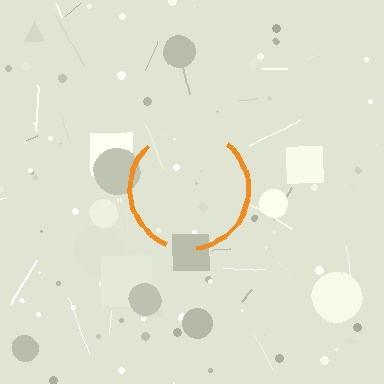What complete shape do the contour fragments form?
The contour fragments form a circle.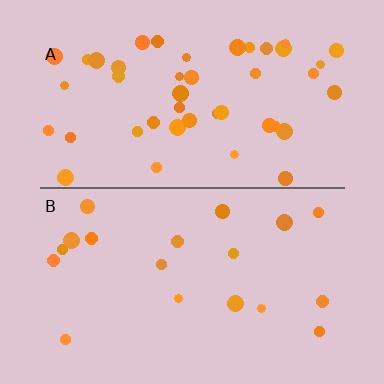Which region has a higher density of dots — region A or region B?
A (the top).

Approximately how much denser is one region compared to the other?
Approximately 2.4× — region A over region B.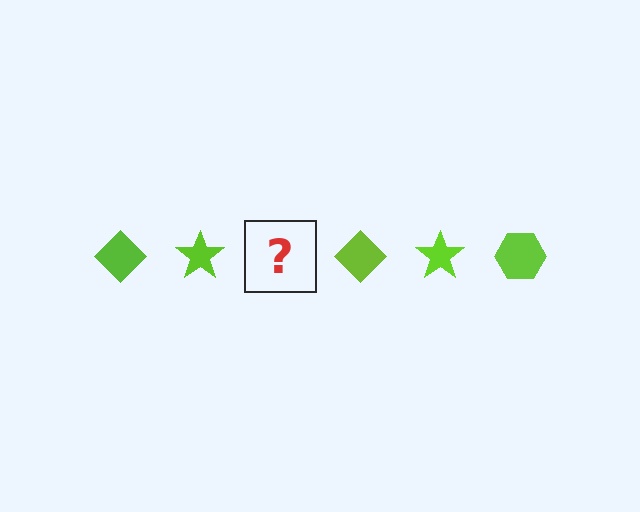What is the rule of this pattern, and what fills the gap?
The rule is that the pattern cycles through diamond, star, hexagon shapes in lime. The gap should be filled with a lime hexagon.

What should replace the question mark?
The question mark should be replaced with a lime hexagon.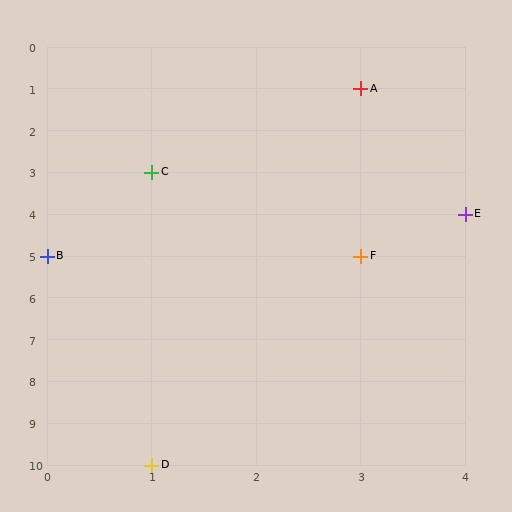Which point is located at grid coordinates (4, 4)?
Point E is at (4, 4).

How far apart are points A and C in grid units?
Points A and C are 2 columns and 2 rows apart (about 2.8 grid units diagonally).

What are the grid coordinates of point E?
Point E is at grid coordinates (4, 4).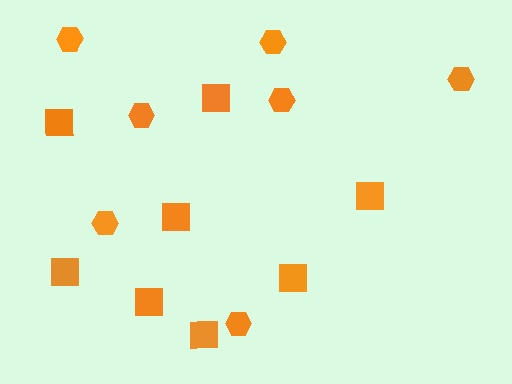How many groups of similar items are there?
There are 2 groups: one group of hexagons (7) and one group of squares (8).